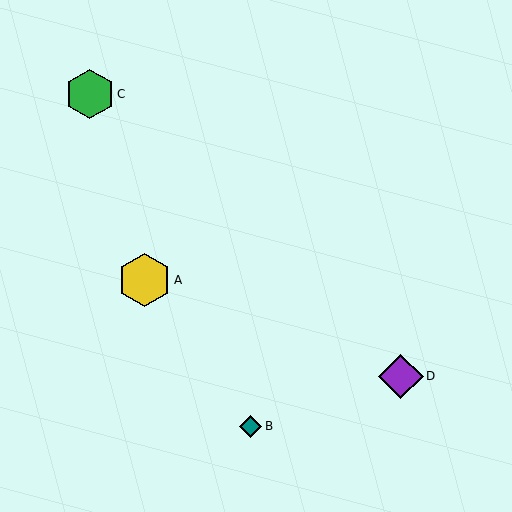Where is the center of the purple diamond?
The center of the purple diamond is at (401, 376).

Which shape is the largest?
The yellow hexagon (labeled A) is the largest.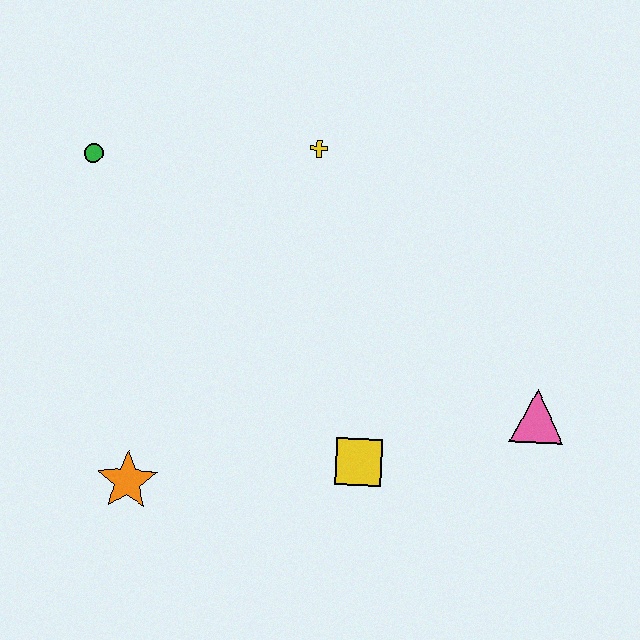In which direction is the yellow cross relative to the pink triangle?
The yellow cross is above the pink triangle.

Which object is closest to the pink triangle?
The yellow square is closest to the pink triangle.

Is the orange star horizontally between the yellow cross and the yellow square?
No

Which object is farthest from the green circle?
The pink triangle is farthest from the green circle.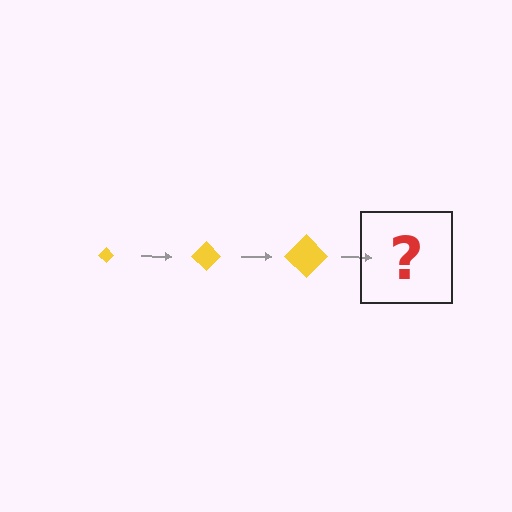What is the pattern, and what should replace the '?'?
The pattern is that the diamond gets progressively larger each step. The '?' should be a yellow diamond, larger than the previous one.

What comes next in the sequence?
The next element should be a yellow diamond, larger than the previous one.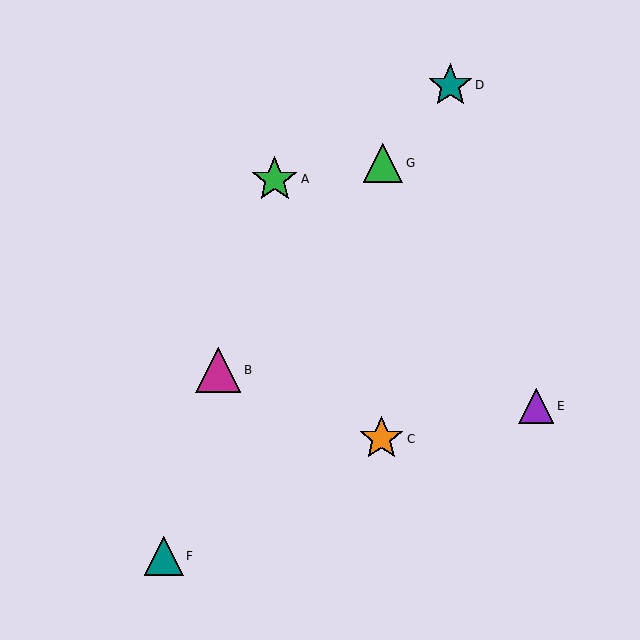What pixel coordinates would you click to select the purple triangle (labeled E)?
Click at (536, 406) to select the purple triangle E.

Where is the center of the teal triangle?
The center of the teal triangle is at (164, 556).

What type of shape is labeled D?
Shape D is a teal star.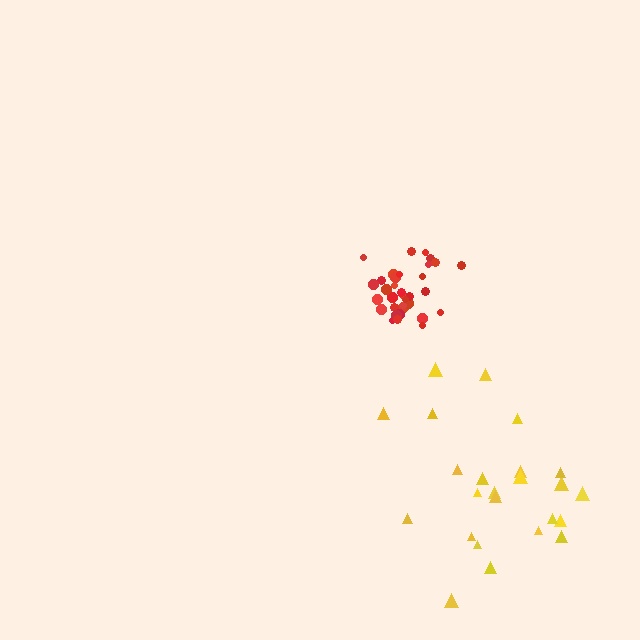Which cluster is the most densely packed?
Red.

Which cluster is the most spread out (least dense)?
Yellow.